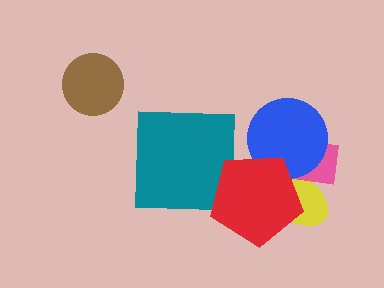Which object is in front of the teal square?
The red pentagon is in front of the teal square.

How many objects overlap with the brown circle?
0 objects overlap with the brown circle.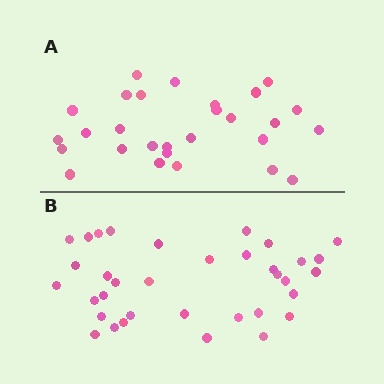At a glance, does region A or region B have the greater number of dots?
Region B (the bottom region) has more dots.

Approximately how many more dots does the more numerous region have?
Region B has roughly 8 or so more dots than region A.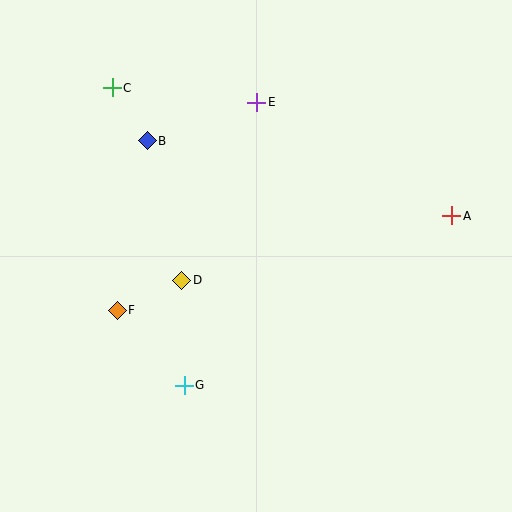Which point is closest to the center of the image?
Point D at (182, 280) is closest to the center.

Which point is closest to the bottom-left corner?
Point G is closest to the bottom-left corner.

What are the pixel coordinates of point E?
Point E is at (257, 102).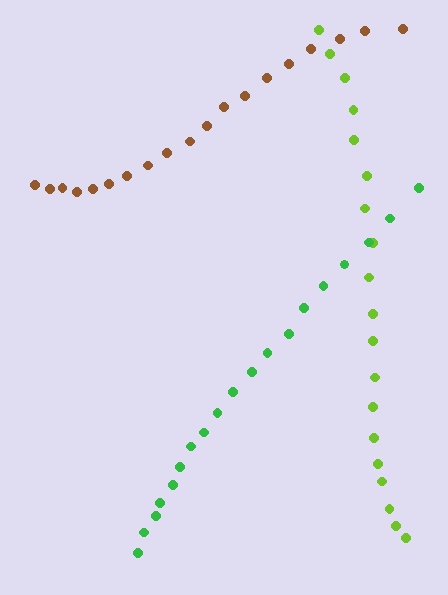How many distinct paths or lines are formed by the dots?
There are 3 distinct paths.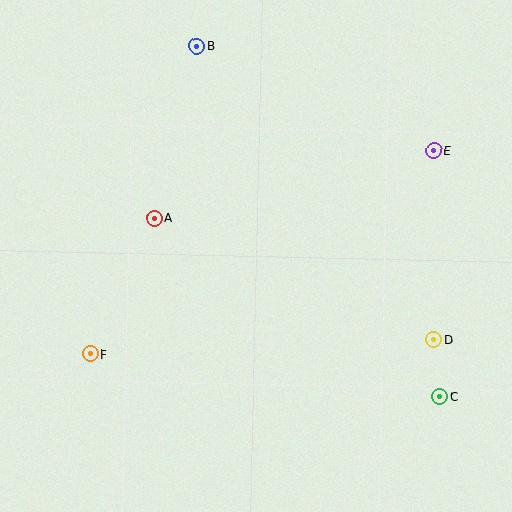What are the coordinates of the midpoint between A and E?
The midpoint between A and E is at (294, 184).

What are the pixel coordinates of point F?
Point F is at (90, 354).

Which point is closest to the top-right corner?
Point E is closest to the top-right corner.